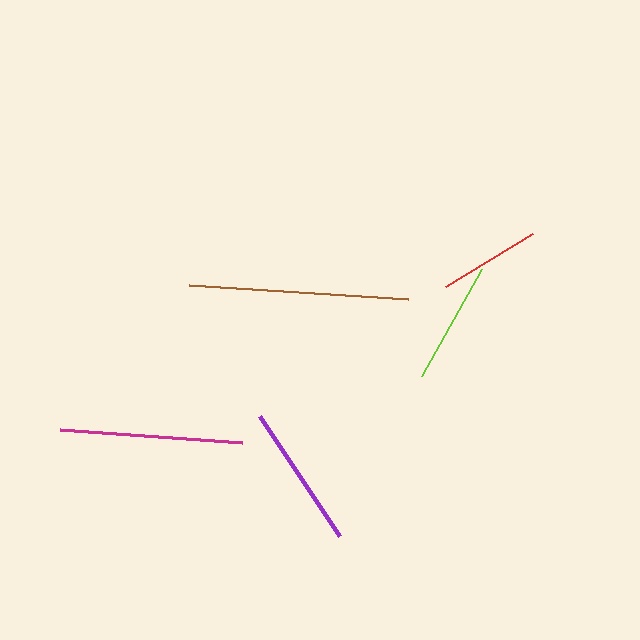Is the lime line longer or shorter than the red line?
The lime line is longer than the red line.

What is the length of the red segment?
The red segment is approximately 102 pixels long.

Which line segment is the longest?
The brown line is the longest at approximately 220 pixels.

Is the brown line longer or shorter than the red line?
The brown line is longer than the red line.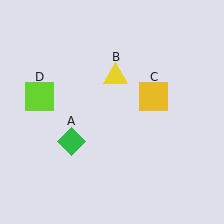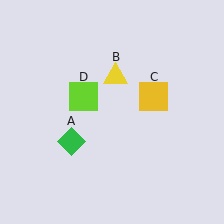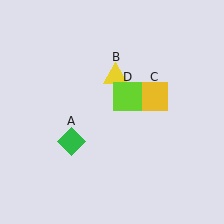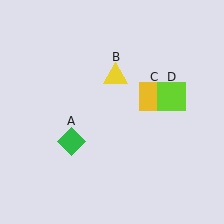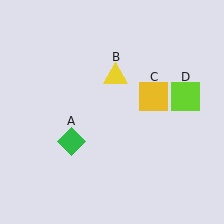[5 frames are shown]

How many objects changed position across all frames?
1 object changed position: lime square (object D).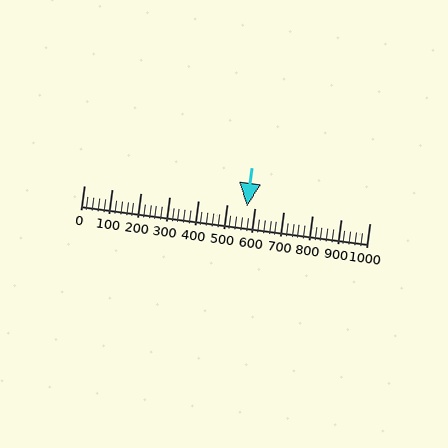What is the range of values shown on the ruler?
The ruler shows values from 0 to 1000.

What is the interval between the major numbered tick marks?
The major tick marks are spaced 100 units apart.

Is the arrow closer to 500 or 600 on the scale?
The arrow is closer to 600.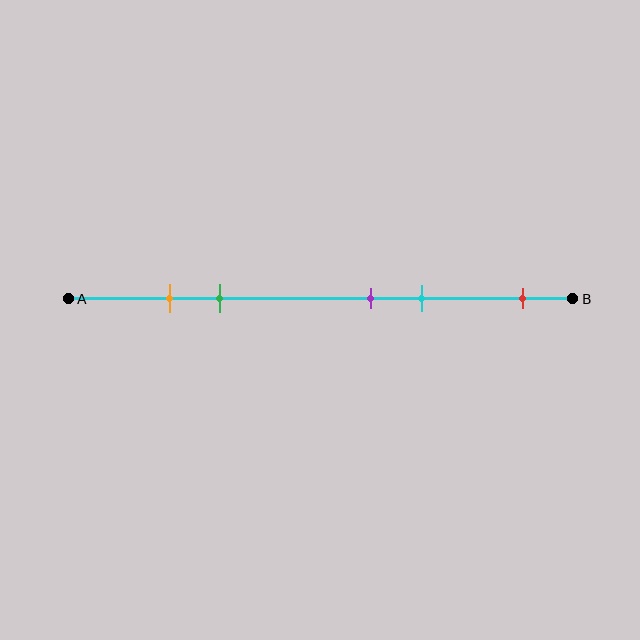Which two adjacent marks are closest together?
The orange and green marks are the closest adjacent pair.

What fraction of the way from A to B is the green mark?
The green mark is approximately 30% (0.3) of the way from A to B.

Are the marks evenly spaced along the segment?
No, the marks are not evenly spaced.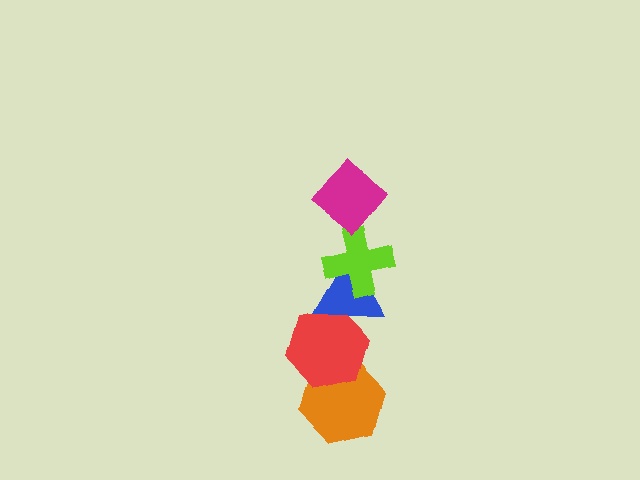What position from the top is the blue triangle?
The blue triangle is 3rd from the top.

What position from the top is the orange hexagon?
The orange hexagon is 5th from the top.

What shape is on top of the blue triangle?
The lime cross is on top of the blue triangle.